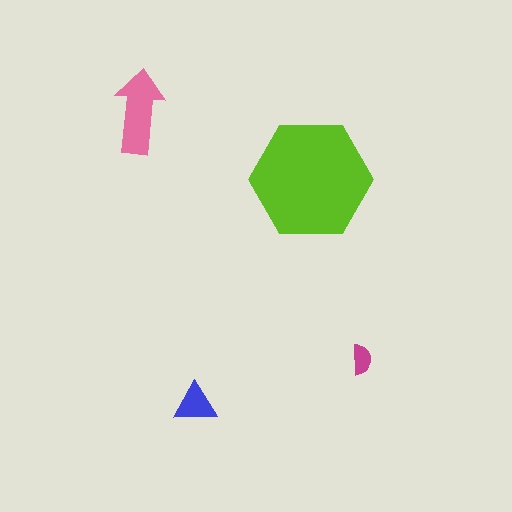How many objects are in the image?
There are 4 objects in the image.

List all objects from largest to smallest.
The lime hexagon, the pink arrow, the blue triangle, the magenta semicircle.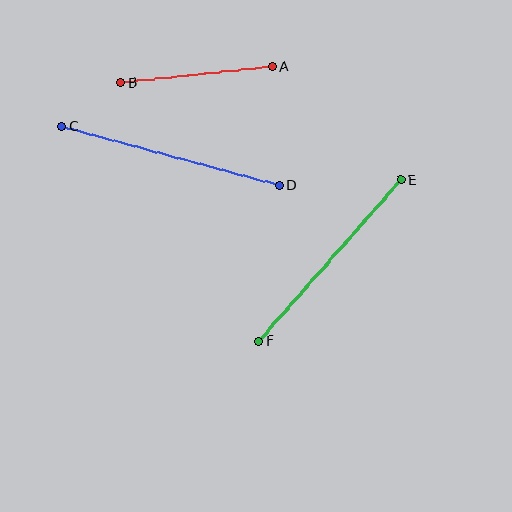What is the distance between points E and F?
The distance is approximately 215 pixels.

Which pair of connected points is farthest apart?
Points C and D are farthest apart.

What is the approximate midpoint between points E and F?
The midpoint is at approximately (330, 261) pixels.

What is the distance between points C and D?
The distance is approximately 225 pixels.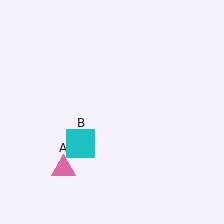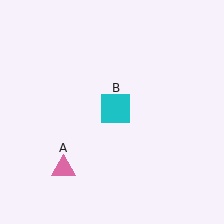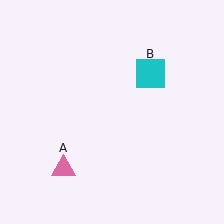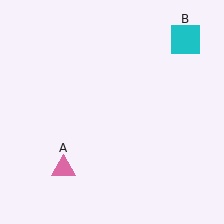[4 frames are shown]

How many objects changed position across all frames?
1 object changed position: cyan square (object B).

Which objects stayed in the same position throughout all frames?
Pink triangle (object A) remained stationary.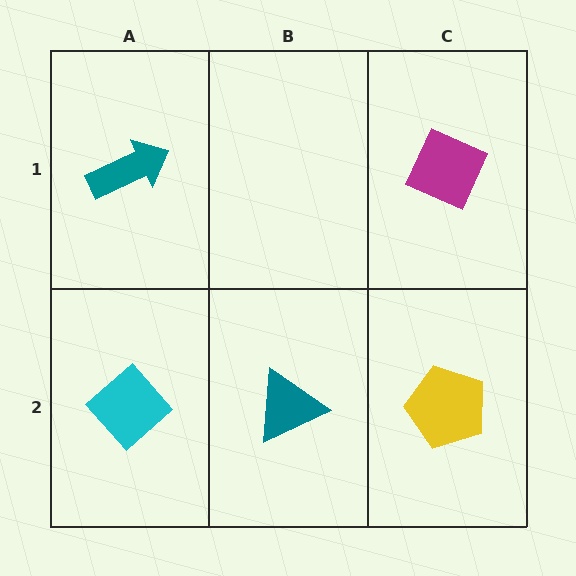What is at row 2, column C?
A yellow pentagon.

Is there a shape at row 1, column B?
No, that cell is empty.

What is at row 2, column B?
A teal triangle.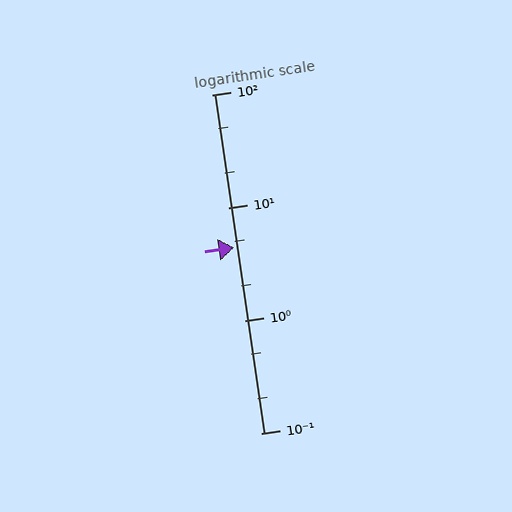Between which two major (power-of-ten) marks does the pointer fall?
The pointer is between 1 and 10.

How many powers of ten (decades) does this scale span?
The scale spans 3 decades, from 0.1 to 100.